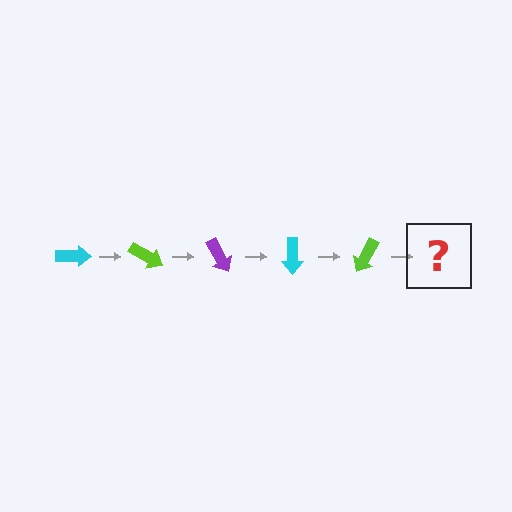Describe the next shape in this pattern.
It should be a purple arrow, rotated 150 degrees from the start.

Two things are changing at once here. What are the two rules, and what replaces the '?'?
The two rules are that it rotates 30 degrees each step and the color cycles through cyan, lime, and purple. The '?' should be a purple arrow, rotated 150 degrees from the start.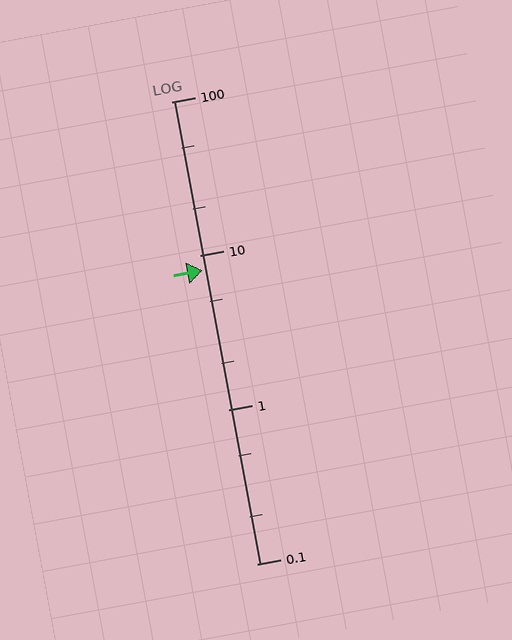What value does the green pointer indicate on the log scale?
The pointer indicates approximately 8.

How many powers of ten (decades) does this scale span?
The scale spans 3 decades, from 0.1 to 100.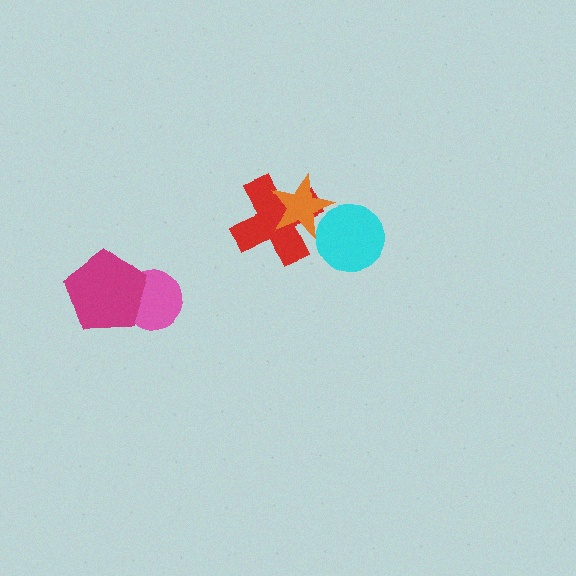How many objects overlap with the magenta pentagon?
1 object overlaps with the magenta pentagon.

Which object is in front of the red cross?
The orange star is in front of the red cross.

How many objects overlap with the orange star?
2 objects overlap with the orange star.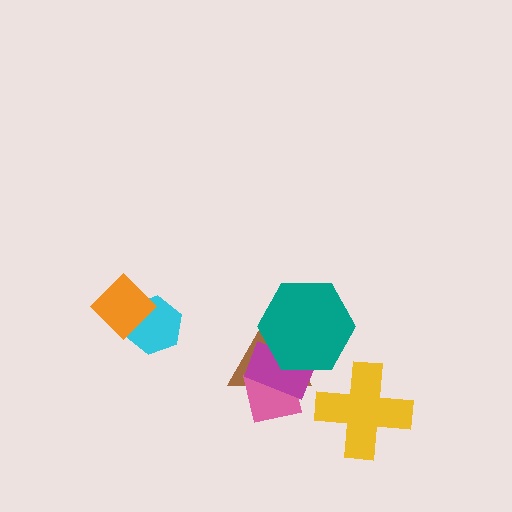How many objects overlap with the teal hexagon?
2 objects overlap with the teal hexagon.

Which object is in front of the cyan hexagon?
The orange diamond is in front of the cyan hexagon.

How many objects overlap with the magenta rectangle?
3 objects overlap with the magenta rectangle.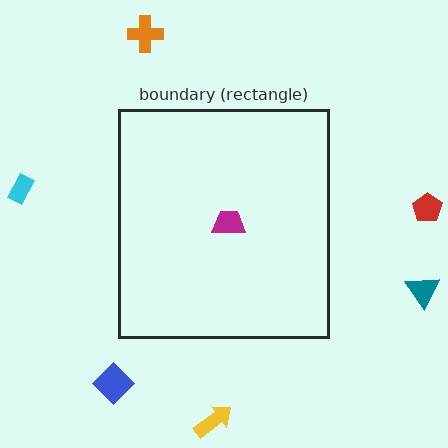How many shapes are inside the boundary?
1 inside, 6 outside.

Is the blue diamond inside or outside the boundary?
Outside.